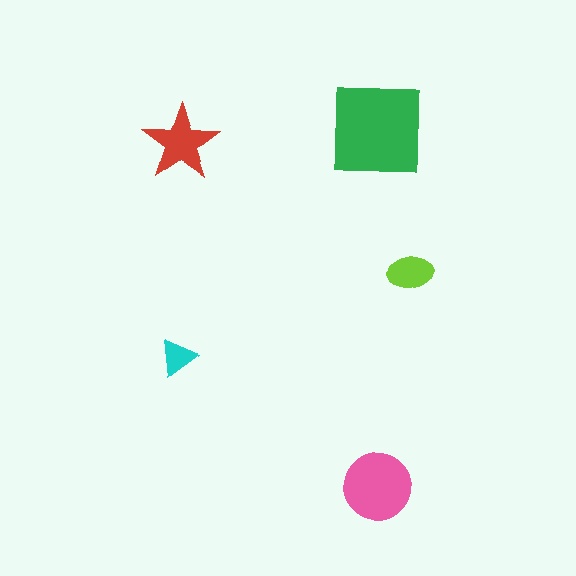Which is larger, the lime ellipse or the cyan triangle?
The lime ellipse.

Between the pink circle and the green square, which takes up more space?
The green square.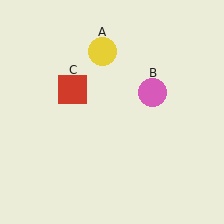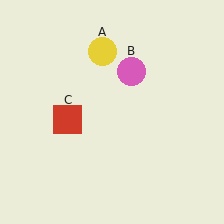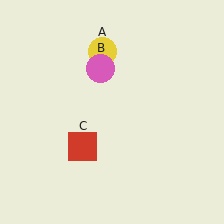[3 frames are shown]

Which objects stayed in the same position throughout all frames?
Yellow circle (object A) remained stationary.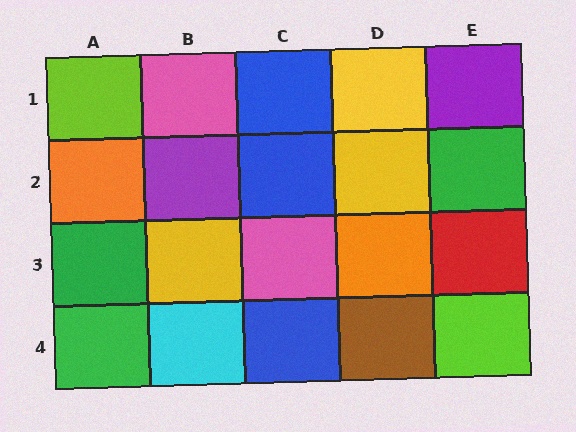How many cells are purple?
2 cells are purple.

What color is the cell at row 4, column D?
Brown.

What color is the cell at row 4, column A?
Green.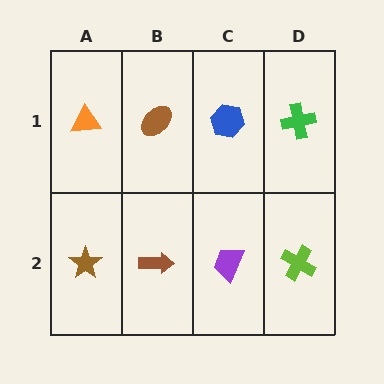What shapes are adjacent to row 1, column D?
A lime cross (row 2, column D), a blue hexagon (row 1, column C).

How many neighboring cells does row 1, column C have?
3.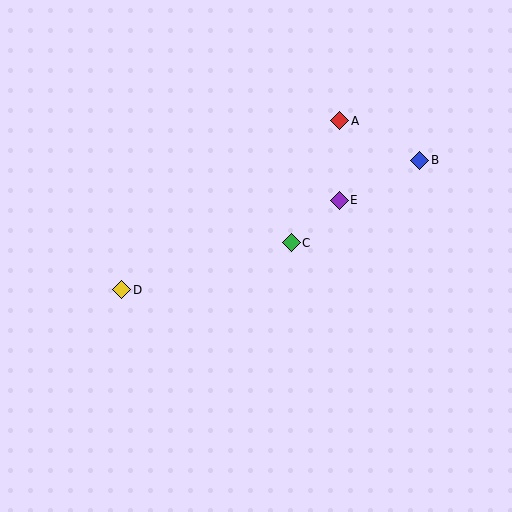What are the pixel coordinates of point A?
Point A is at (339, 121).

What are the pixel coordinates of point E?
Point E is at (339, 200).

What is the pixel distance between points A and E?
The distance between A and E is 79 pixels.